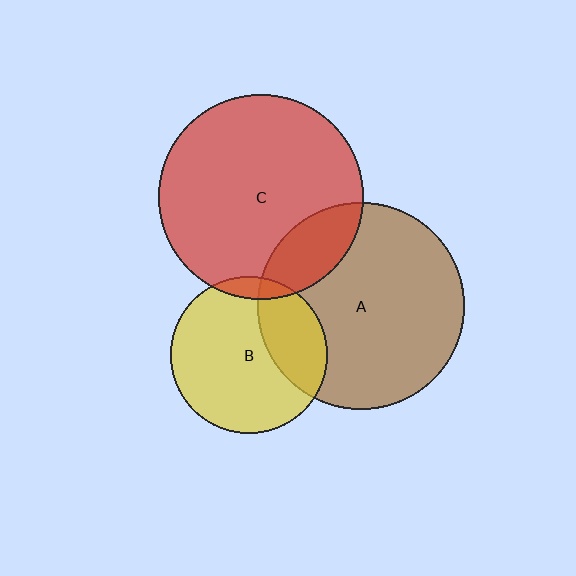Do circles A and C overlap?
Yes.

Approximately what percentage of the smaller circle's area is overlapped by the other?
Approximately 20%.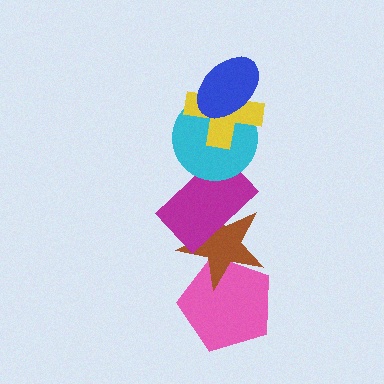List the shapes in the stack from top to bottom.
From top to bottom: the blue ellipse, the yellow cross, the cyan circle, the magenta rectangle, the brown star, the pink pentagon.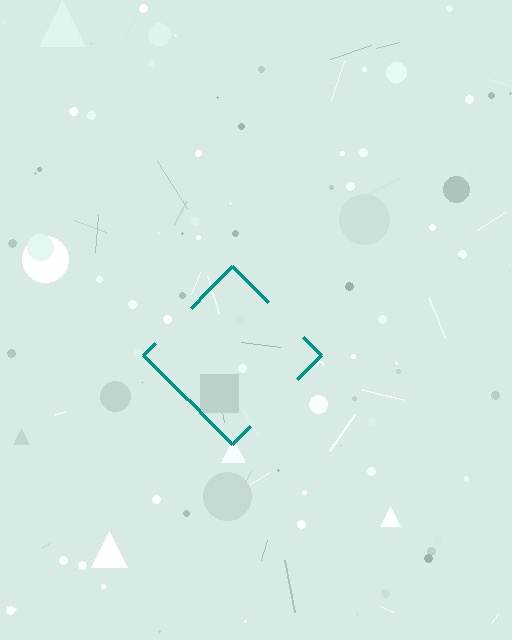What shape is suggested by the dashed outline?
The dashed outline suggests a diamond.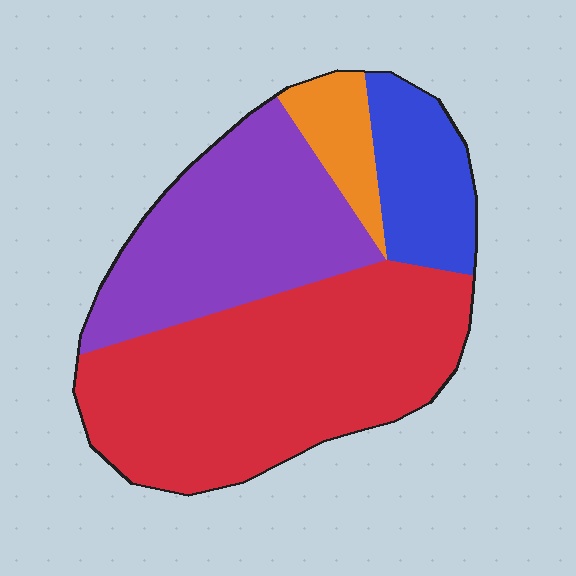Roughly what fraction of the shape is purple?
Purple covers roughly 30% of the shape.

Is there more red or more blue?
Red.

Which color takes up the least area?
Orange, at roughly 5%.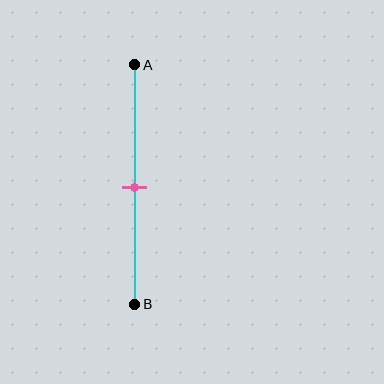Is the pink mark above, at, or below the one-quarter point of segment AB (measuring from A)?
The pink mark is below the one-quarter point of segment AB.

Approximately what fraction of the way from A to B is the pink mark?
The pink mark is approximately 50% of the way from A to B.